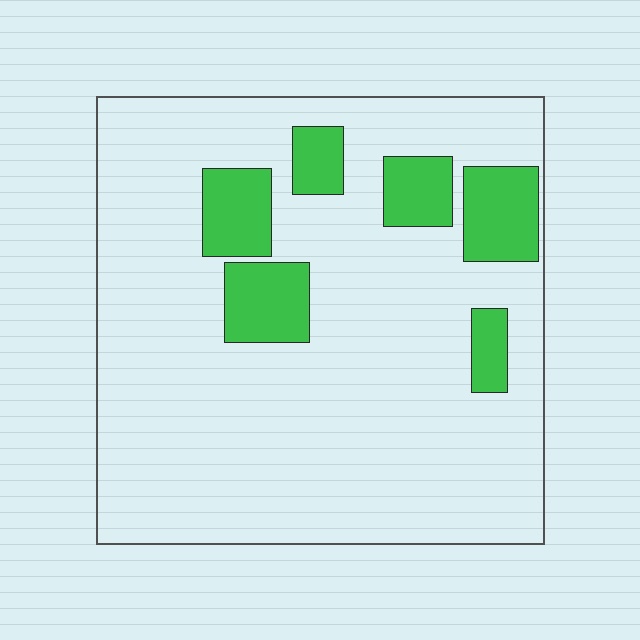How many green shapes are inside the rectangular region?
6.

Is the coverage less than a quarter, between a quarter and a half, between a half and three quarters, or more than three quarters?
Less than a quarter.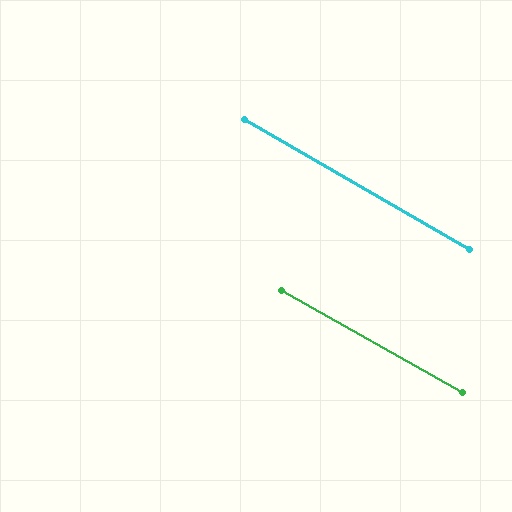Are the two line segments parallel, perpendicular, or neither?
Parallel — their directions differ by only 0.5°.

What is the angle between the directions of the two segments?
Approximately 0 degrees.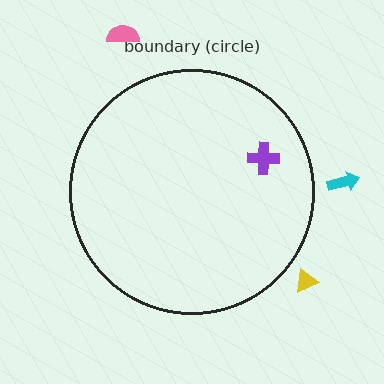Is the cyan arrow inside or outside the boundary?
Outside.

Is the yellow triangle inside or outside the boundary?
Outside.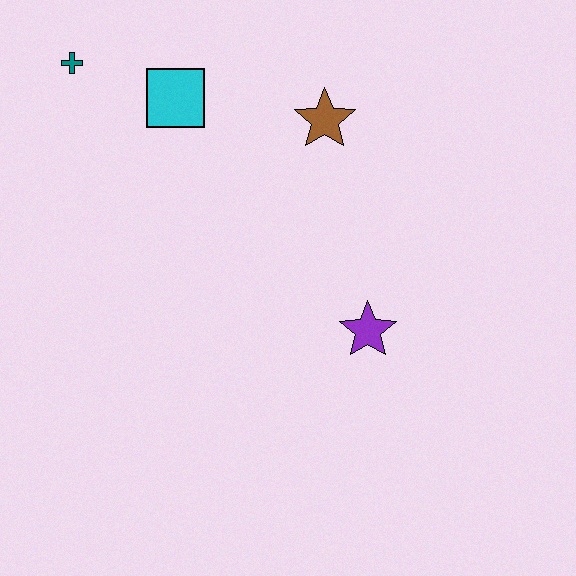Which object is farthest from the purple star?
The teal cross is farthest from the purple star.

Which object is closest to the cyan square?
The teal cross is closest to the cyan square.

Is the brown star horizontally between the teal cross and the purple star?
Yes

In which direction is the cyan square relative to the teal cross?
The cyan square is to the right of the teal cross.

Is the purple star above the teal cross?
No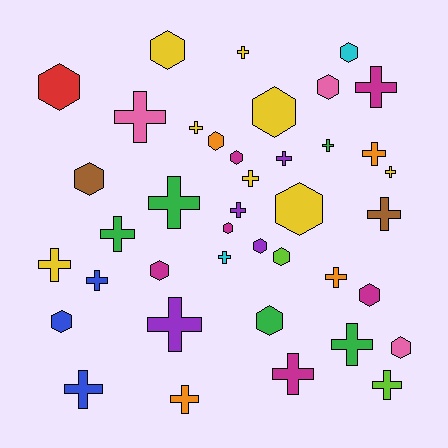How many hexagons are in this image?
There are 17 hexagons.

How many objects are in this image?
There are 40 objects.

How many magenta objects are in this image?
There are 6 magenta objects.